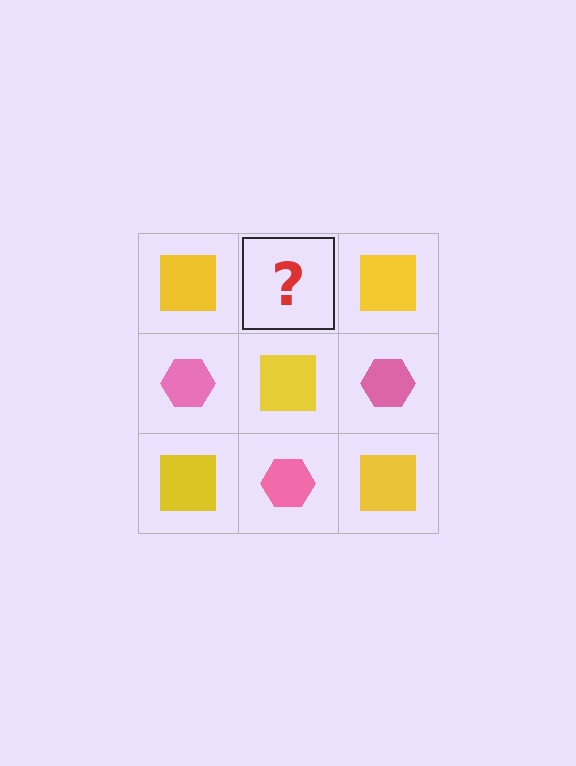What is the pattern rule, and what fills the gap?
The rule is that it alternates yellow square and pink hexagon in a checkerboard pattern. The gap should be filled with a pink hexagon.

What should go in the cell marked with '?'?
The missing cell should contain a pink hexagon.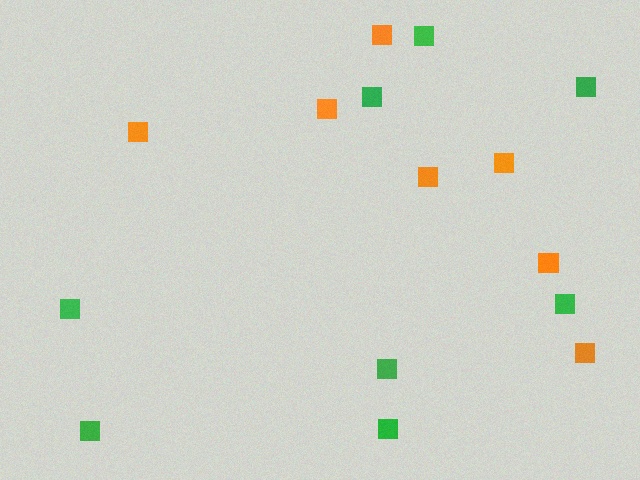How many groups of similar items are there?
There are 2 groups: one group of green squares (8) and one group of orange squares (7).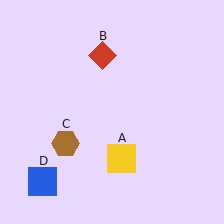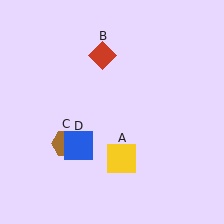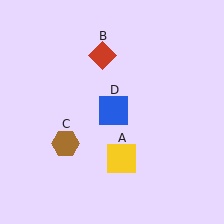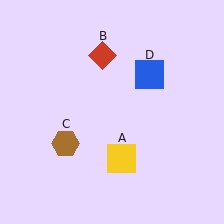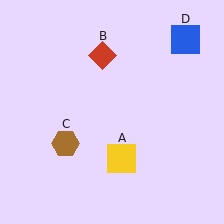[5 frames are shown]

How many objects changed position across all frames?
1 object changed position: blue square (object D).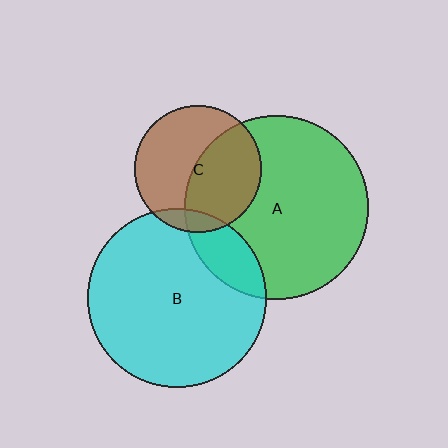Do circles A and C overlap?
Yes.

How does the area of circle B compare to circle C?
Approximately 2.0 times.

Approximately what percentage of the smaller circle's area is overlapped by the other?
Approximately 45%.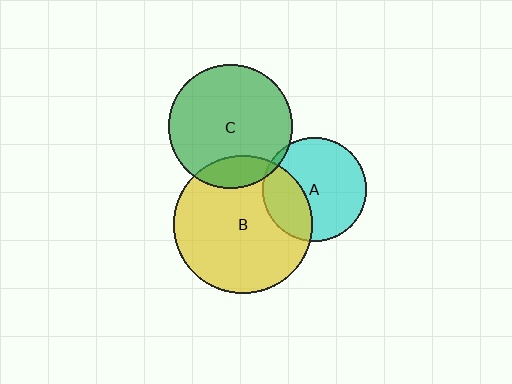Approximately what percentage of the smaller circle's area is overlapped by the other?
Approximately 15%.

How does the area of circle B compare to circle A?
Approximately 1.8 times.